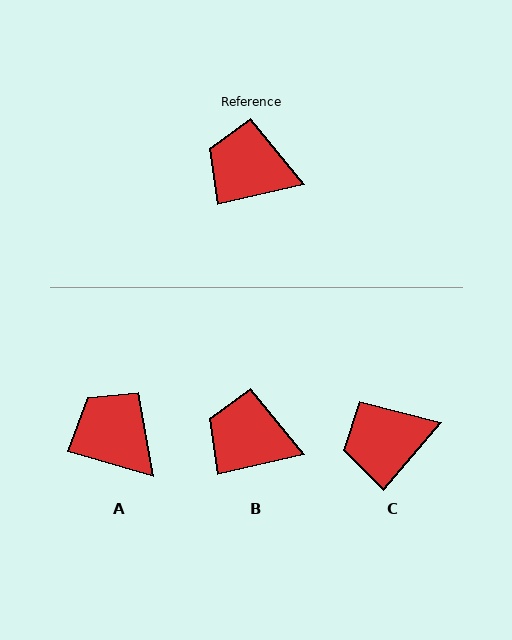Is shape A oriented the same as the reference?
No, it is off by about 29 degrees.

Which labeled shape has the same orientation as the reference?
B.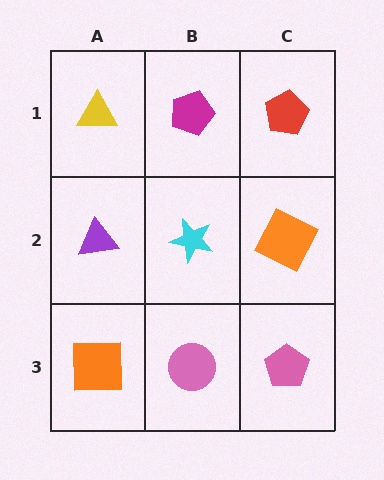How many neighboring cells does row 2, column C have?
3.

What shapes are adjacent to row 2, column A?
A yellow triangle (row 1, column A), an orange square (row 3, column A), a cyan star (row 2, column B).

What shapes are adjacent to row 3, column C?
An orange square (row 2, column C), a pink circle (row 3, column B).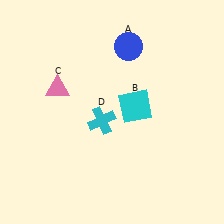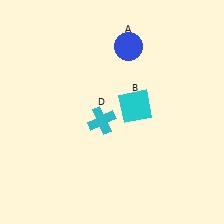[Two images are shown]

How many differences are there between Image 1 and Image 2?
There is 1 difference between the two images.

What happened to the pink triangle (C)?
The pink triangle (C) was removed in Image 2. It was in the top-left area of Image 1.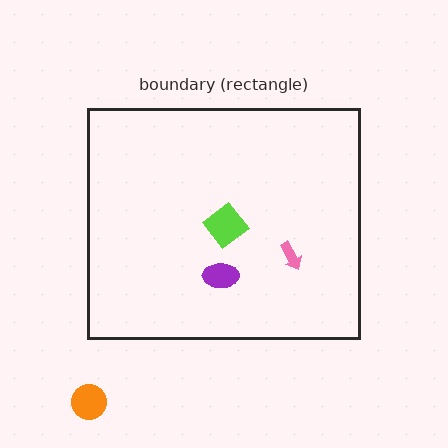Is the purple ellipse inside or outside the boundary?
Inside.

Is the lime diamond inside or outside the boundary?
Inside.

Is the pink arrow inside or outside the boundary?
Inside.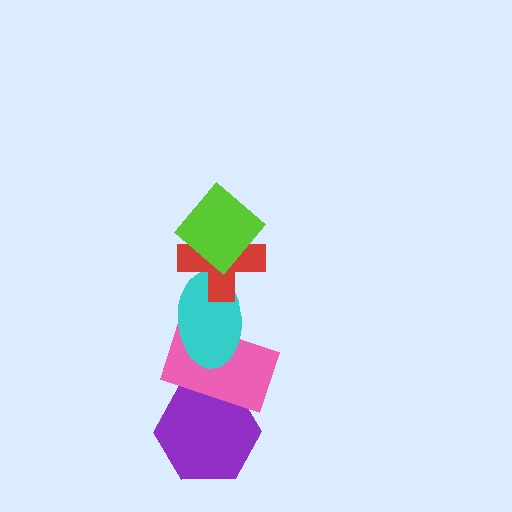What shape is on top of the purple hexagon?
The pink rectangle is on top of the purple hexagon.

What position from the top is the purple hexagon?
The purple hexagon is 5th from the top.